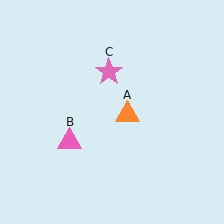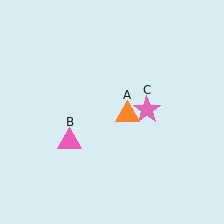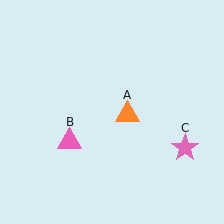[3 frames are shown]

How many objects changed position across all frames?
1 object changed position: pink star (object C).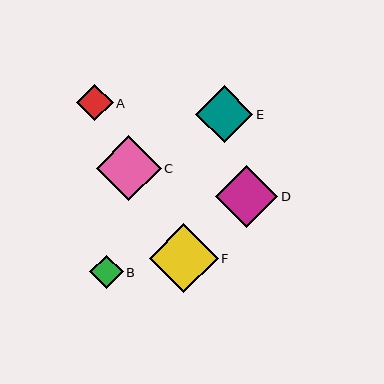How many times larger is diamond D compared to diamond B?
Diamond D is approximately 1.8 times the size of diamond B.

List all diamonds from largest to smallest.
From largest to smallest: F, C, D, E, A, B.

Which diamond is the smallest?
Diamond B is the smallest with a size of approximately 34 pixels.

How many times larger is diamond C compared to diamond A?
Diamond C is approximately 1.8 times the size of diamond A.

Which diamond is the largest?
Diamond F is the largest with a size of approximately 69 pixels.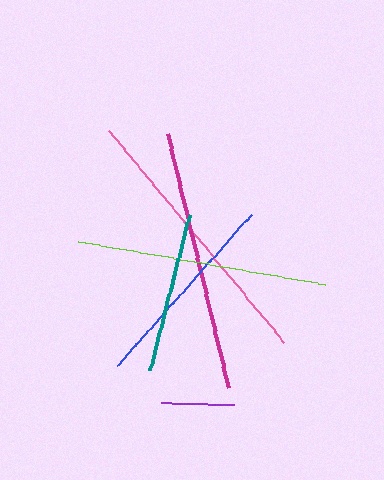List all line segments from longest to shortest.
From longest to shortest: pink, magenta, lime, blue, teal, purple.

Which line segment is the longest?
The pink line is the longest at approximately 275 pixels.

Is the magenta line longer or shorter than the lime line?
The magenta line is longer than the lime line.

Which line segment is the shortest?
The purple line is the shortest at approximately 73 pixels.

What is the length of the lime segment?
The lime segment is approximately 250 pixels long.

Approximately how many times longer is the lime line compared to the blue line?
The lime line is approximately 1.2 times the length of the blue line.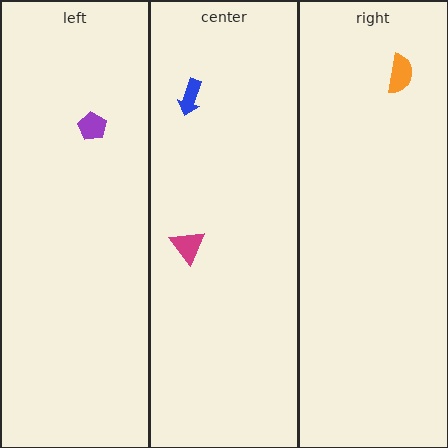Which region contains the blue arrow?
The center region.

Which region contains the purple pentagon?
The left region.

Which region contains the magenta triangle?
The center region.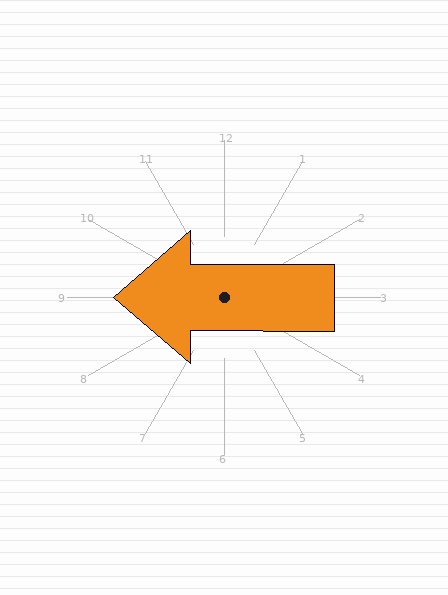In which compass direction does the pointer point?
West.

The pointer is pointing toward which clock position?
Roughly 9 o'clock.